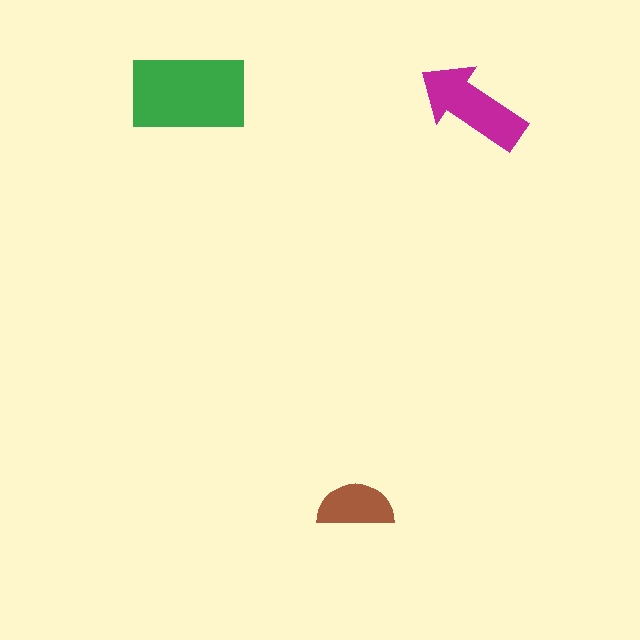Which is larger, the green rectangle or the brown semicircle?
The green rectangle.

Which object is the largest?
The green rectangle.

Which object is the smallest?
The brown semicircle.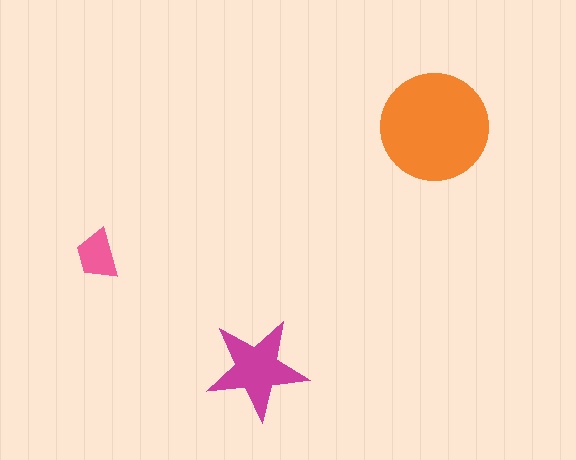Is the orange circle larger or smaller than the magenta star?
Larger.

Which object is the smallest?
The pink trapezoid.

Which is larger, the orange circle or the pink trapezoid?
The orange circle.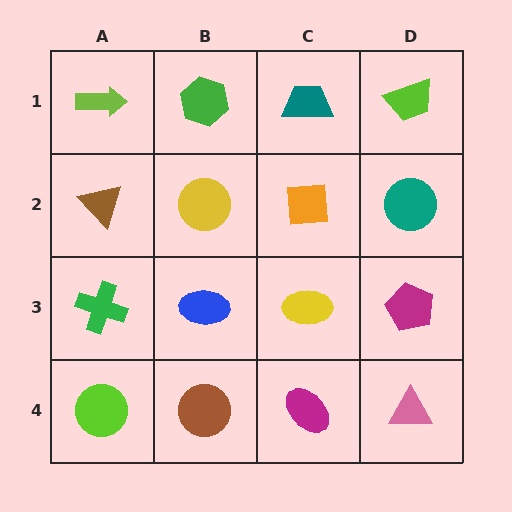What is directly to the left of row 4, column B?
A lime circle.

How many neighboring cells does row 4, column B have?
3.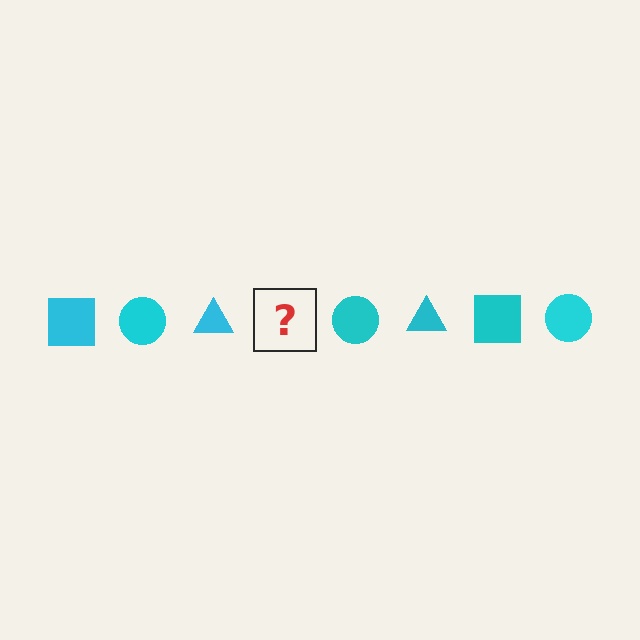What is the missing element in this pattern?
The missing element is a cyan square.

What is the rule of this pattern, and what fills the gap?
The rule is that the pattern cycles through square, circle, triangle shapes in cyan. The gap should be filled with a cyan square.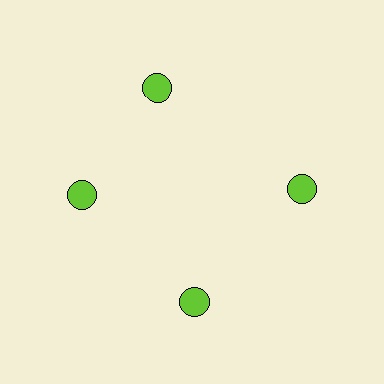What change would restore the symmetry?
The symmetry would be restored by rotating it back into even spacing with its neighbors so that all 4 circles sit at equal angles and equal distance from the center.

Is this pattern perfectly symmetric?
No. The 4 lime circles are arranged in a ring, but one element near the 12 o'clock position is rotated out of alignment along the ring, breaking the 4-fold rotational symmetry.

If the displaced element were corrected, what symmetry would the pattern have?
It would have 4-fold rotational symmetry — the pattern would map onto itself every 90 degrees.